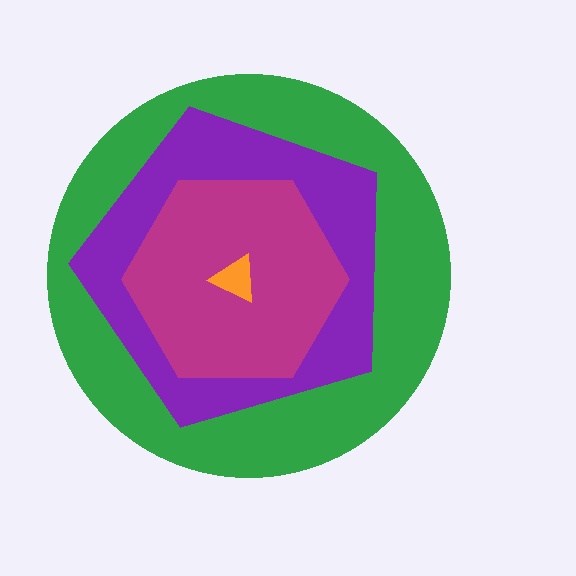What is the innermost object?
The orange triangle.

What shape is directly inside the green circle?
The purple pentagon.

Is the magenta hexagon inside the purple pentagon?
Yes.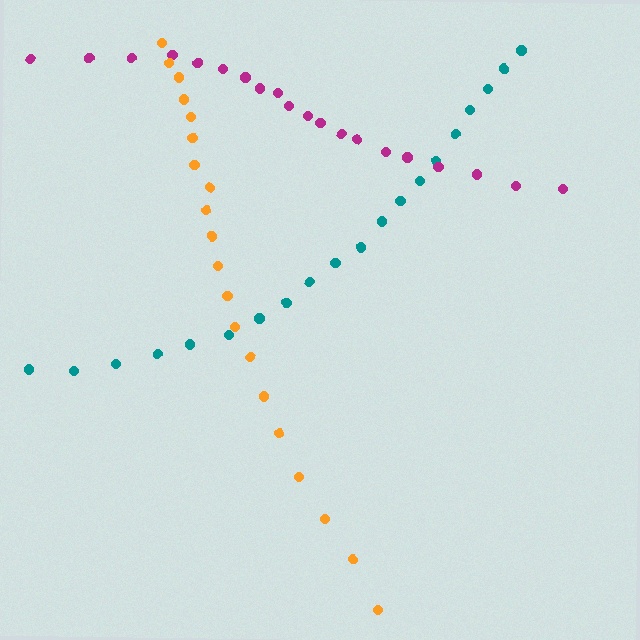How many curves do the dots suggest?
There are 3 distinct paths.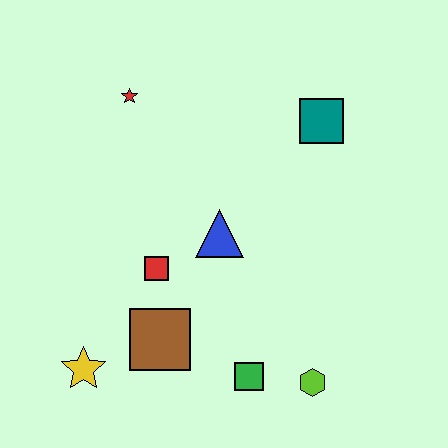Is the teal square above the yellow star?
Yes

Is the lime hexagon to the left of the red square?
No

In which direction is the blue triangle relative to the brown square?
The blue triangle is above the brown square.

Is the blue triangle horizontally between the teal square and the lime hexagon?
No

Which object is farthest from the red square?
The teal square is farthest from the red square.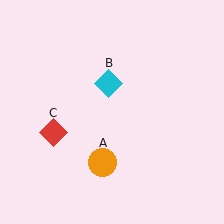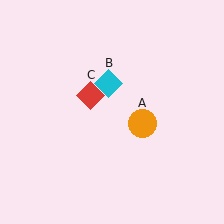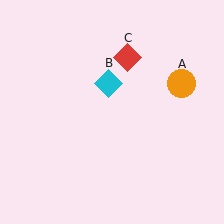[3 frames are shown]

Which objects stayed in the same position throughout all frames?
Cyan diamond (object B) remained stationary.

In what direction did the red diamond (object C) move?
The red diamond (object C) moved up and to the right.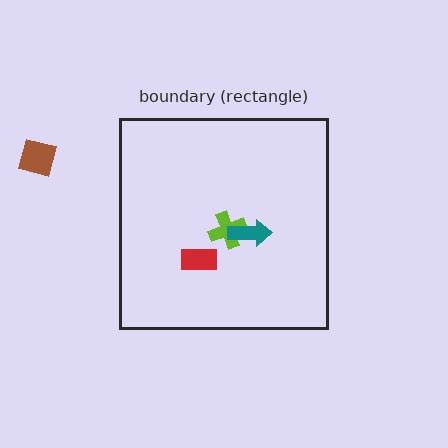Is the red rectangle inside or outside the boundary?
Inside.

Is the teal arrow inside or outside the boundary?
Inside.